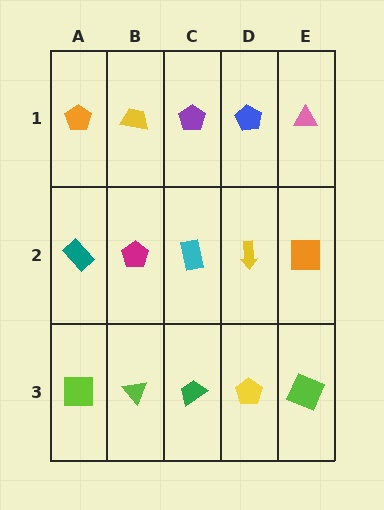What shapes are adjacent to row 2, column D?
A blue pentagon (row 1, column D), a yellow pentagon (row 3, column D), a cyan rectangle (row 2, column C), an orange square (row 2, column E).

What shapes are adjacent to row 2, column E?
A pink triangle (row 1, column E), a lime square (row 3, column E), a yellow arrow (row 2, column D).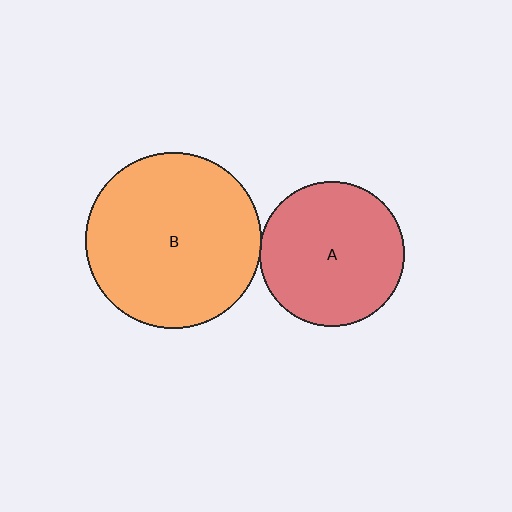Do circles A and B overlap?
Yes.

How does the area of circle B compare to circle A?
Approximately 1.5 times.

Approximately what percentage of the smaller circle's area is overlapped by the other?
Approximately 5%.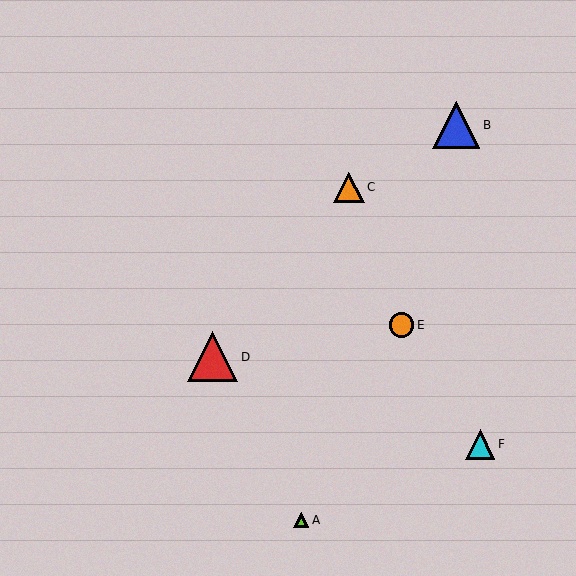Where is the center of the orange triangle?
The center of the orange triangle is at (349, 187).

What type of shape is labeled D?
Shape D is a red triangle.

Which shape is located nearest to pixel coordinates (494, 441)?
The cyan triangle (labeled F) at (480, 444) is nearest to that location.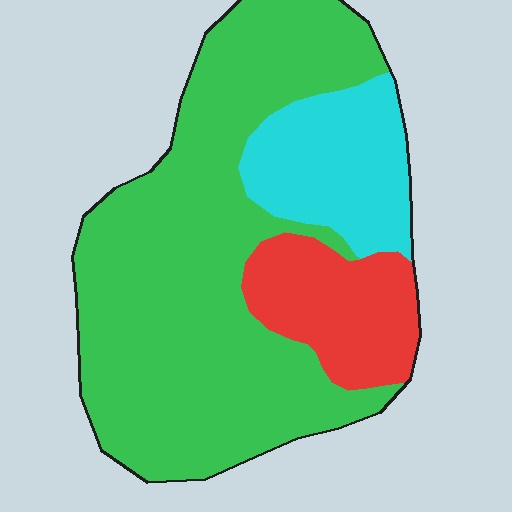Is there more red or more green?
Green.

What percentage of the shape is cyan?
Cyan takes up about one sixth (1/6) of the shape.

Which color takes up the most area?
Green, at roughly 65%.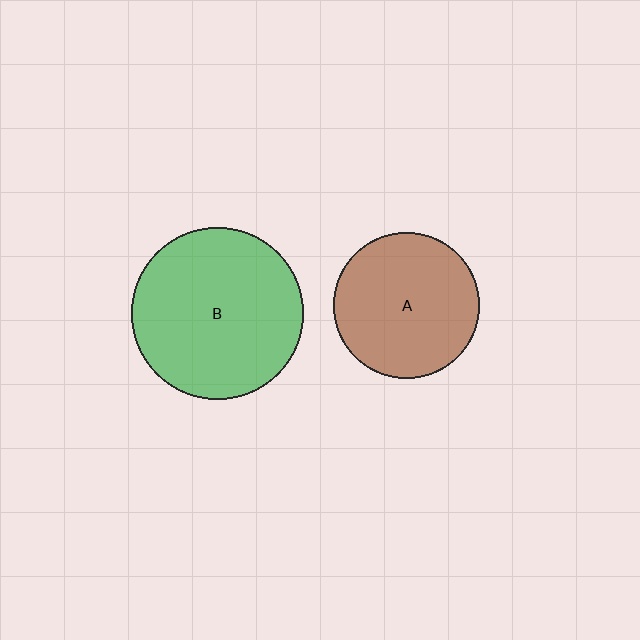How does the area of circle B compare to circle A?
Approximately 1.4 times.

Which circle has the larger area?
Circle B (green).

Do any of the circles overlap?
No, none of the circles overlap.